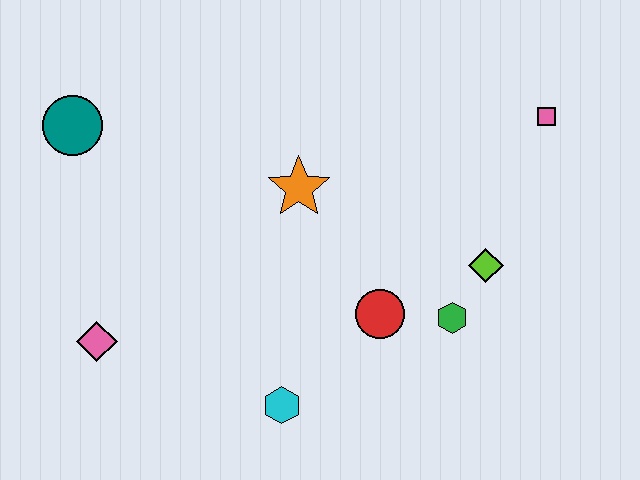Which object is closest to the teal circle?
The pink diamond is closest to the teal circle.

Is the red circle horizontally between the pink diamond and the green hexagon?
Yes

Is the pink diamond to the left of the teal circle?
No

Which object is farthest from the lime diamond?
The teal circle is farthest from the lime diamond.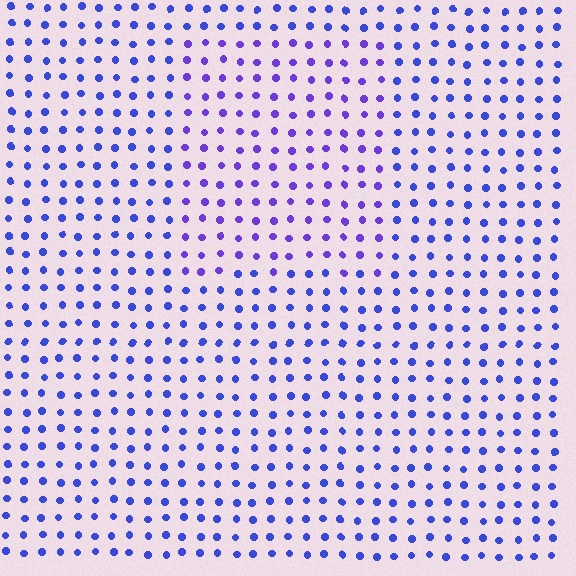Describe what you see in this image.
The image is filled with small blue elements in a uniform arrangement. A rectangle-shaped region is visible where the elements are tinted to a slightly different hue, forming a subtle color boundary.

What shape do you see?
I see a rectangle.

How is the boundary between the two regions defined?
The boundary is defined purely by a slight shift in hue (about 26 degrees). Spacing, size, and orientation are identical on both sides.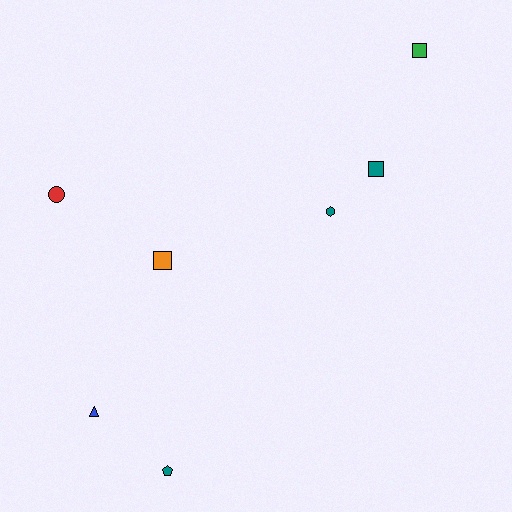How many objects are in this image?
There are 7 objects.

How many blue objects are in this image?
There is 1 blue object.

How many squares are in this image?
There are 3 squares.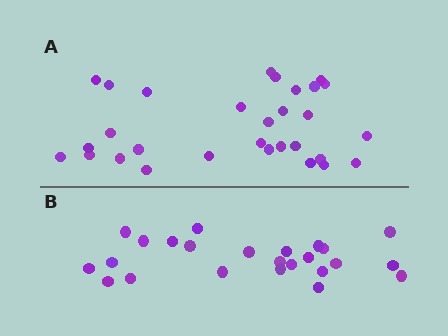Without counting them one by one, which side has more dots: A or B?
Region A (the top region) has more dots.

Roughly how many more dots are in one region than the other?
Region A has about 6 more dots than region B.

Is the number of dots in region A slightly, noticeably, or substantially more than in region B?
Region A has noticeably more, but not dramatically so. The ratio is roughly 1.2 to 1.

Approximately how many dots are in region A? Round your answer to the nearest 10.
About 30 dots.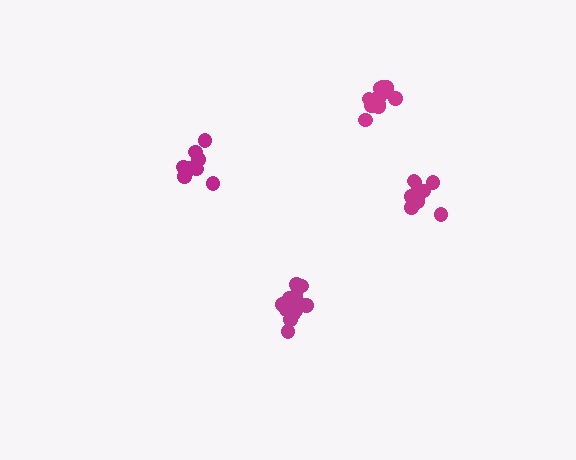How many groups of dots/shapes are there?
There are 4 groups.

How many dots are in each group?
Group 1: 11 dots, Group 2: 10 dots, Group 3: 8 dots, Group 4: 13 dots (42 total).